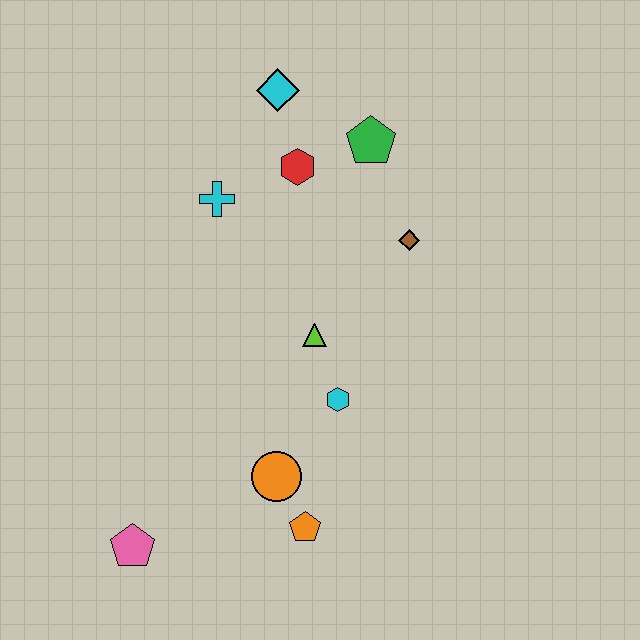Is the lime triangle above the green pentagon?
No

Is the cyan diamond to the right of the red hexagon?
No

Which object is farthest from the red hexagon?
The pink pentagon is farthest from the red hexagon.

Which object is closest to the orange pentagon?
The orange circle is closest to the orange pentagon.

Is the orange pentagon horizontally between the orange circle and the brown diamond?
Yes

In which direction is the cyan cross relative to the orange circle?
The cyan cross is above the orange circle.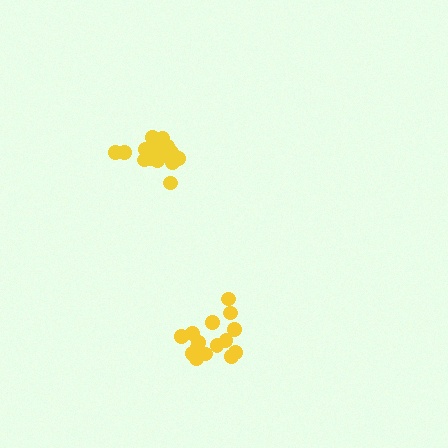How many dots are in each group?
Group 1: 17 dots, Group 2: 15 dots (32 total).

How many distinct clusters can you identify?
There are 2 distinct clusters.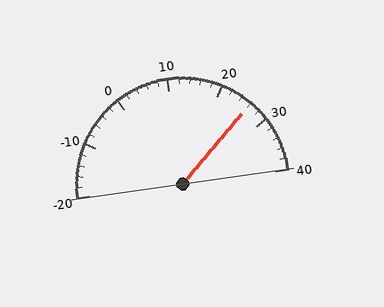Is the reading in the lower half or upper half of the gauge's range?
The reading is in the upper half of the range (-20 to 40).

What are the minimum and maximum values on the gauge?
The gauge ranges from -20 to 40.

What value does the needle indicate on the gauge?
The needle indicates approximately 26.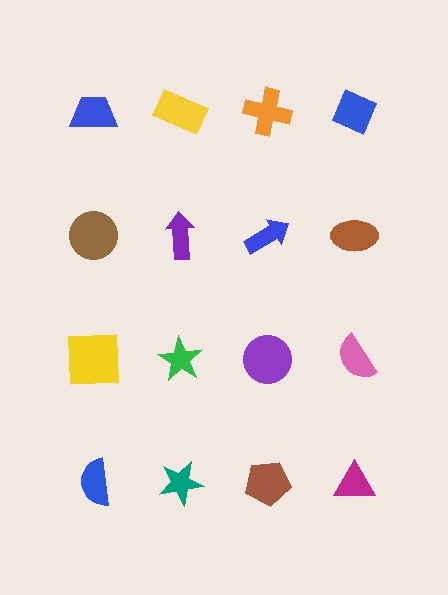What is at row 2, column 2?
A purple arrow.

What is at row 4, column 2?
A teal star.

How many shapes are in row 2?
4 shapes.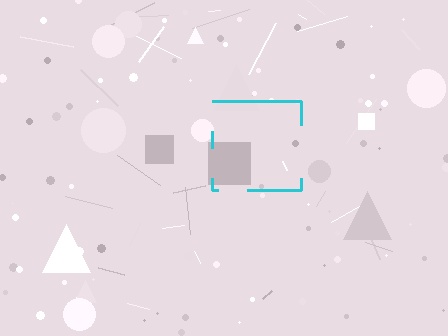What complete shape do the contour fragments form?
The contour fragments form a square.